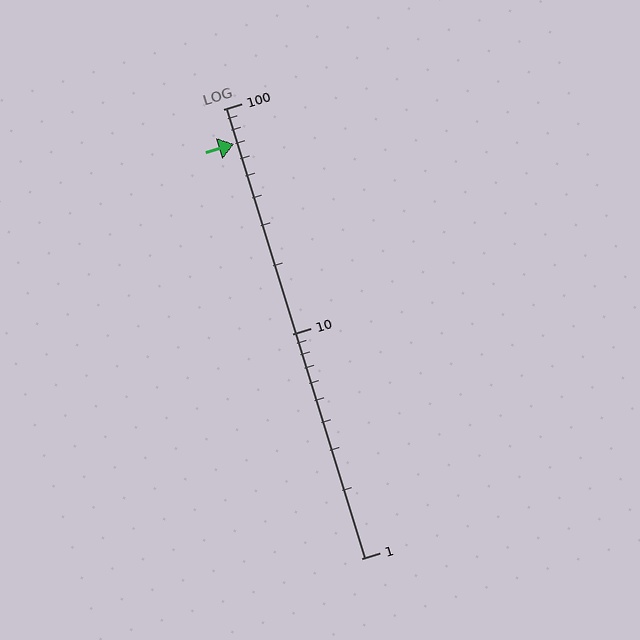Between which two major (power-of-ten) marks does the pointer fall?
The pointer is between 10 and 100.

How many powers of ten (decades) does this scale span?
The scale spans 2 decades, from 1 to 100.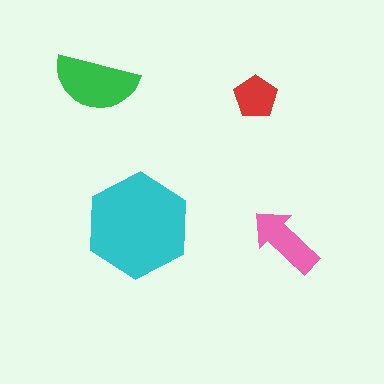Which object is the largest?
The cyan hexagon.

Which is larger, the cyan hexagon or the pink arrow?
The cyan hexagon.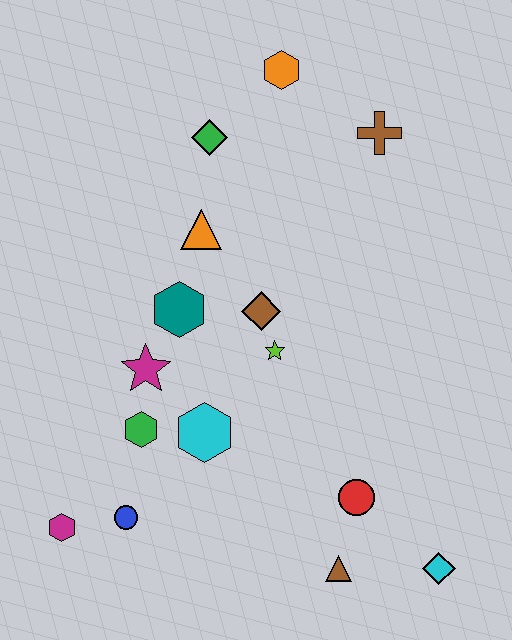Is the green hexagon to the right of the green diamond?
No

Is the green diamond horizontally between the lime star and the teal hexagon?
Yes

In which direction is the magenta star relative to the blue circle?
The magenta star is above the blue circle.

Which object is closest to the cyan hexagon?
The green hexagon is closest to the cyan hexagon.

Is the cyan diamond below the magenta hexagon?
Yes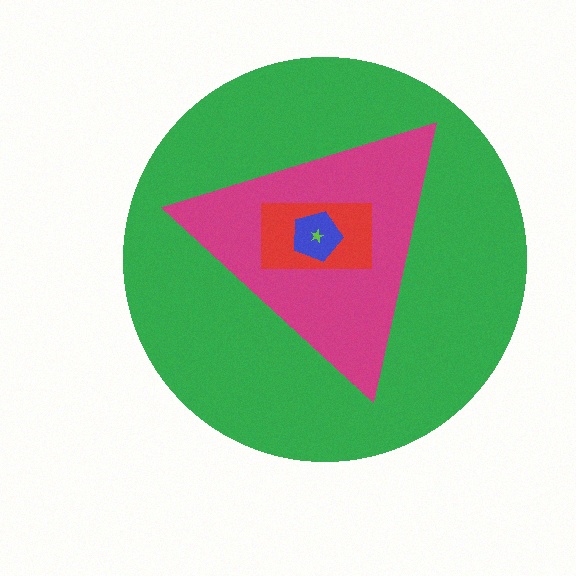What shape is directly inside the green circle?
The magenta triangle.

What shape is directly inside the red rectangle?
The blue pentagon.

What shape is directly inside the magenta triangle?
The red rectangle.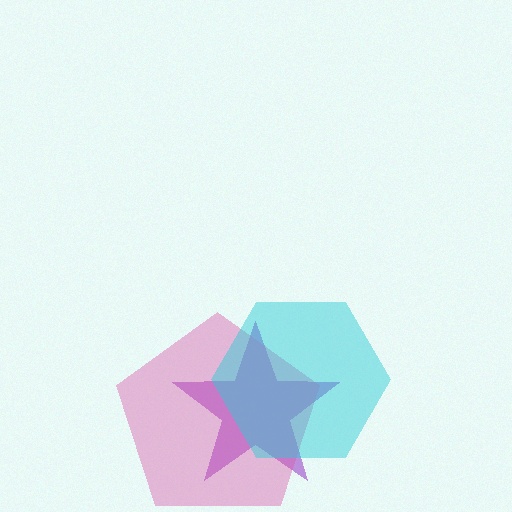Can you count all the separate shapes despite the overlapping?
Yes, there are 3 separate shapes.